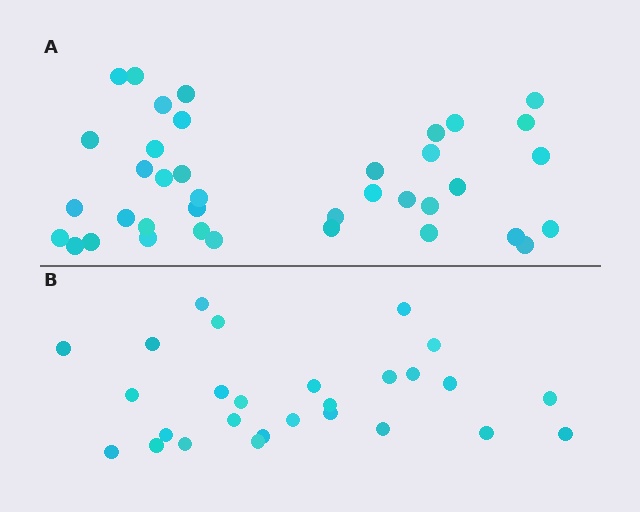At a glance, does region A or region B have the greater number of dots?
Region A (the top region) has more dots.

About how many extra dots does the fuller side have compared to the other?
Region A has roughly 12 or so more dots than region B.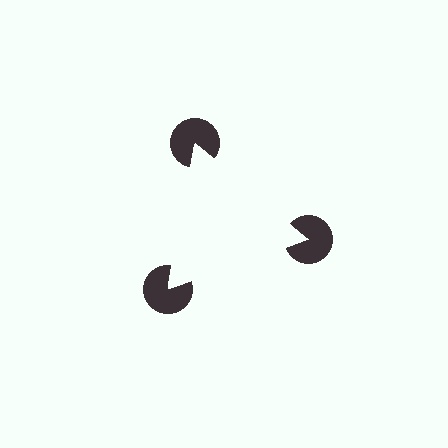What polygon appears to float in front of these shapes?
An illusory triangle — its edges are inferred from the aligned wedge cuts in the pac-man discs, not physically drawn.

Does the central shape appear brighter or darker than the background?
It typically appears slightly brighter than the background, even though no actual brightness change is drawn.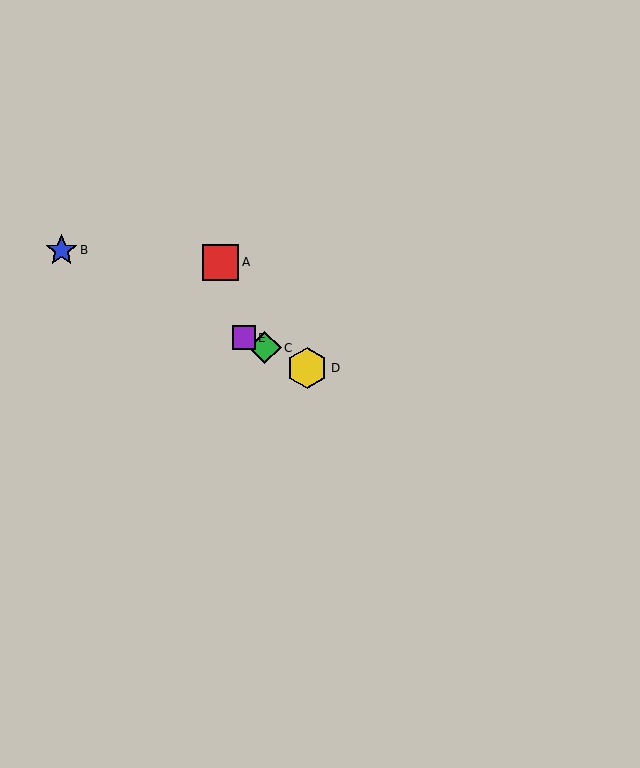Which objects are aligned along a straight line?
Objects B, C, D, E are aligned along a straight line.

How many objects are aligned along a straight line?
4 objects (B, C, D, E) are aligned along a straight line.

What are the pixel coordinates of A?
Object A is at (221, 262).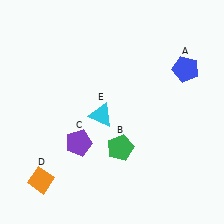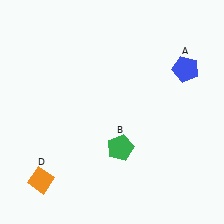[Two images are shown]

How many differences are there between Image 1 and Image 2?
There are 2 differences between the two images.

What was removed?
The cyan triangle (E), the purple pentagon (C) were removed in Image 2.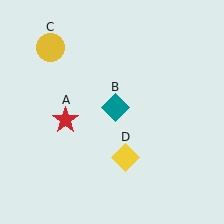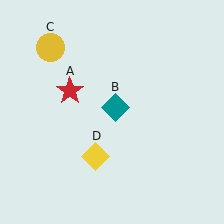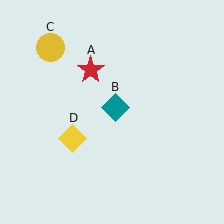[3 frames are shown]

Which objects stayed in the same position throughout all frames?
Teal diamond (object B) and yellow circle (object C) remained stationary.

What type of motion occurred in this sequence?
The red star (object A), yellow diamond (object D) rotated clockwise around the center of the scene.